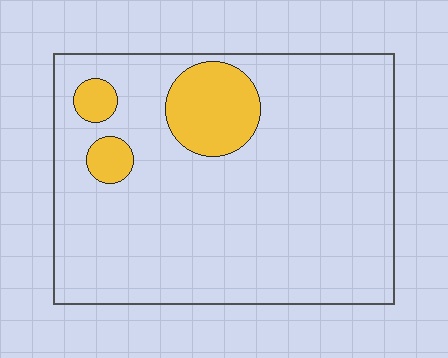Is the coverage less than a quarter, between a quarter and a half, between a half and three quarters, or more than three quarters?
Less than a quarter.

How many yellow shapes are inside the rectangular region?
3.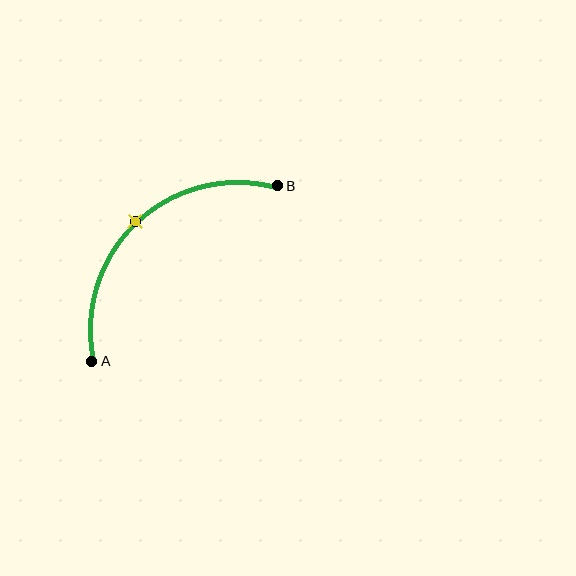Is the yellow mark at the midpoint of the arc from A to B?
Yes. The yellow mark lies on the arc at equal arc-length from both A and B — it is the arc midpoint.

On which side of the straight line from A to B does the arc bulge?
The arc bulges above and to the left of the straight line connecting A and B.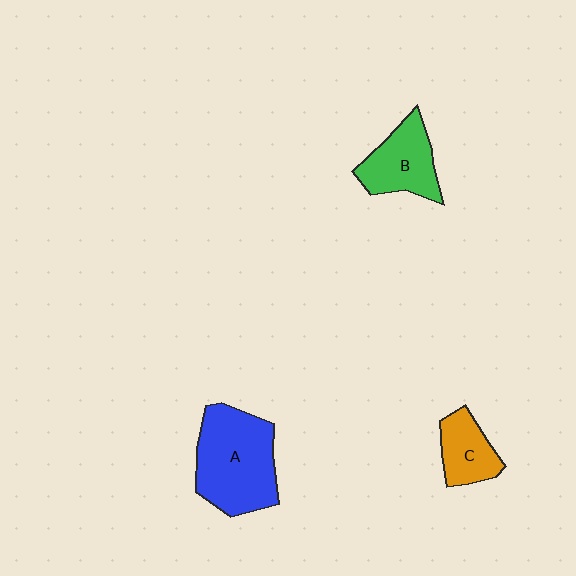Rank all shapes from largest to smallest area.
From largest to smallest: A (blue), B (green), C (orange).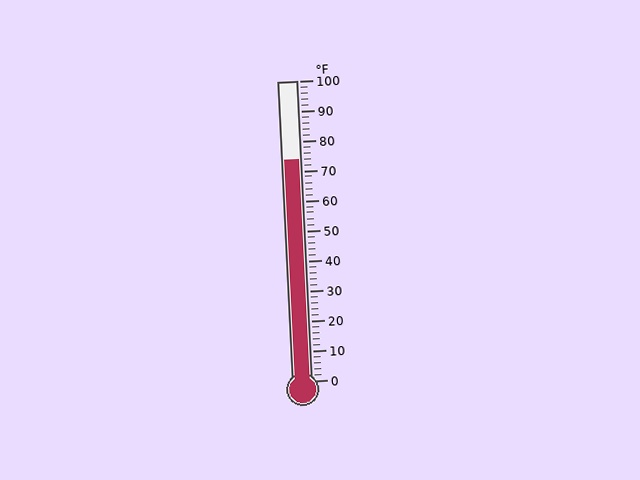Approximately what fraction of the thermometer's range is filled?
The thermometer is filled to approximately 75% of its range.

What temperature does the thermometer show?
The thermometer shows approximately 74°F.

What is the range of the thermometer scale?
The thermometer scale ranges from 0°F to 100°F.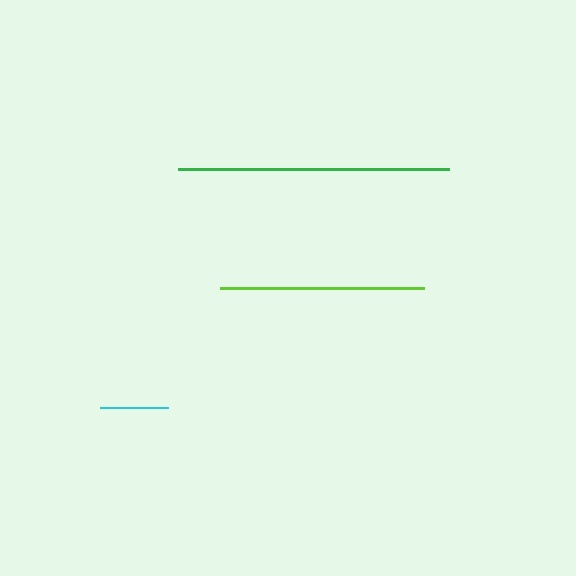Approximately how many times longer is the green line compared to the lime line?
The green line is approximately 1.3 times the length of the lime line.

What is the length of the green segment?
The green segment is approximately 270 pixels long.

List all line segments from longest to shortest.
From longest to shortest: green, lime, cyan.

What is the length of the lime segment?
The lime segment is approximately 204 pixels long.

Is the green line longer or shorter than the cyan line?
The green line is longer than the cyan line.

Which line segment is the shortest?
The cyan line is the shortest at approximately 68 pixels.